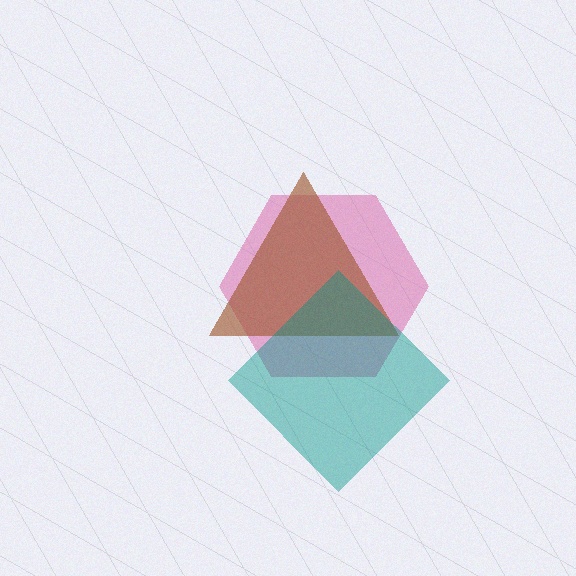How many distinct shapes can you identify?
There are 3 distinct shapes: a pink hexagon, a brown triangle, a teal diamond.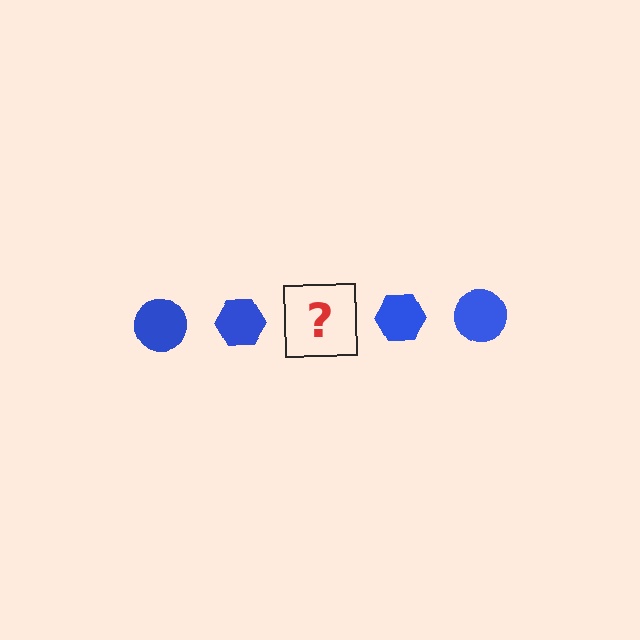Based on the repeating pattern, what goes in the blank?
The blank should be a blue circle.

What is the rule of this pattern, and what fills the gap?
The rule is that the pattern cycles through circle, hexagon shapes in blue. The gap should be filled with a blue circle.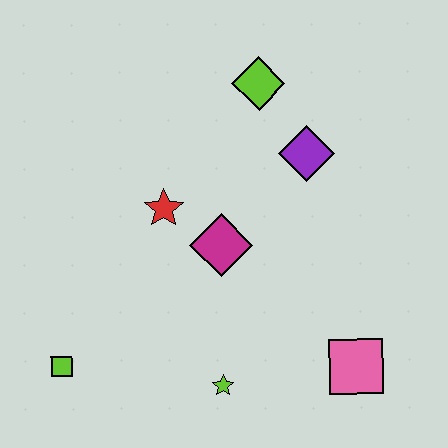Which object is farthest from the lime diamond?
The lime square is farthest from the lime diamond.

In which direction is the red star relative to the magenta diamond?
The red star is to the left of the magenta diamond.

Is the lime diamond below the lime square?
No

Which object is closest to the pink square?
The lime star is closest to the pink square.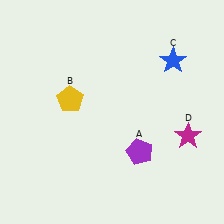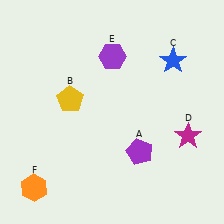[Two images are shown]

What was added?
A purple hexagon (E), an orange hexagon (F) were added in Image 2.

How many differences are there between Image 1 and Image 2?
There are 2 differences between the two images.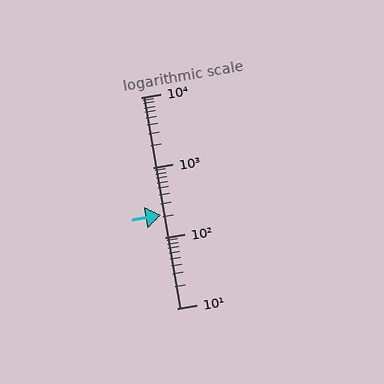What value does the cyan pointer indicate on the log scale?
The pointer indicates approximately 210.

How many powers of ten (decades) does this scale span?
The scale spans 3 decades, from 10 to 10000.